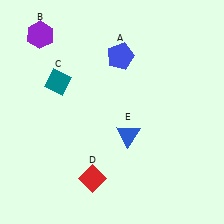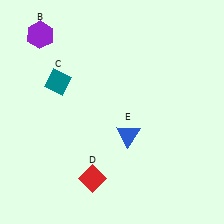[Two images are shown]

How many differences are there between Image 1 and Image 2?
There is 1 difference between the two images.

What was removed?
The blue pentagon (A) was removed in Image 2.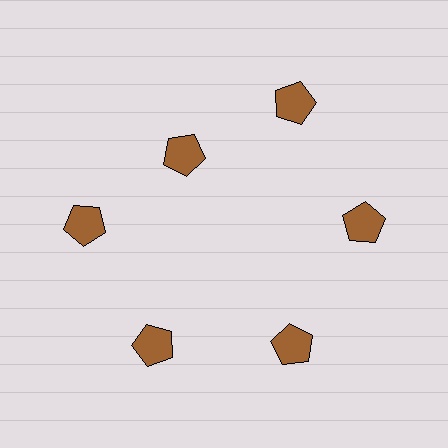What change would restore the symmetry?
The symmetry would be restored by moving it outward, back onto the ring so that all 6 pentagons sit at equal angles and equal distance from the center.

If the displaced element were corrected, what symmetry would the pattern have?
It would have 6-fold rotational symmetry — the pattern would map onto itself every 60 degrees.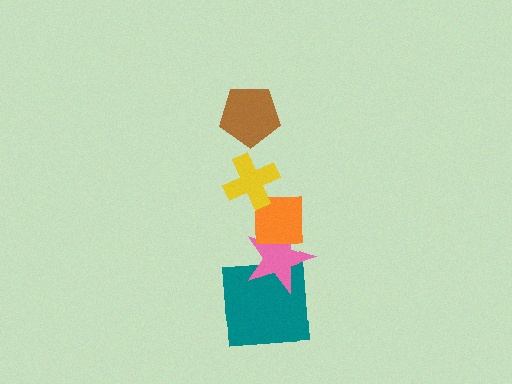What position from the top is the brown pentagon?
The brown pentagon is 1st from the top.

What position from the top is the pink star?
The pink star is 4th from the top.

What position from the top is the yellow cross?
The yellow cross is 2nd from the top.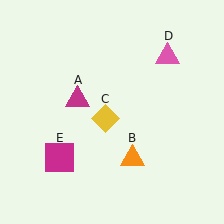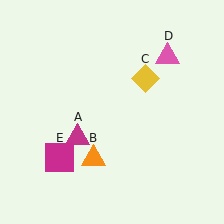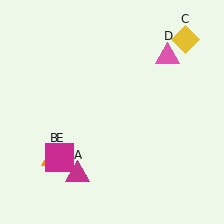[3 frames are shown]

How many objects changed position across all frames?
3 objects changed position: magenta triangle (object A), orange triangle (object B), yellow diamond (object C).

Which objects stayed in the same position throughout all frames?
Pink triangle (object D) and magenta square (object E) remained stationary.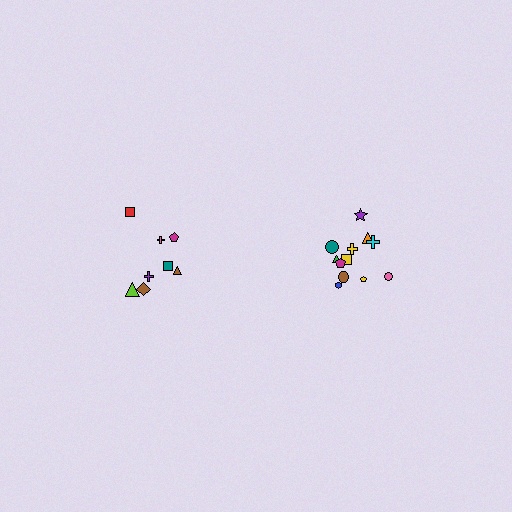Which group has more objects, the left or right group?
The right group.